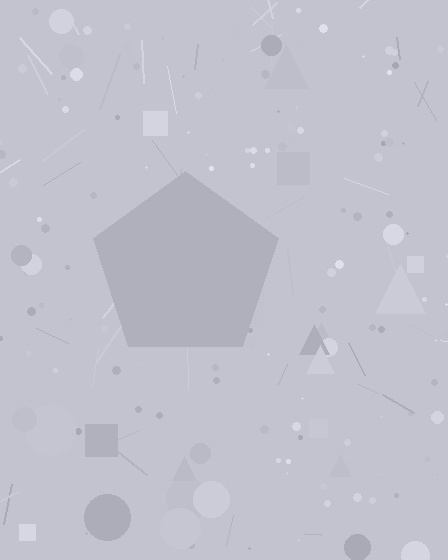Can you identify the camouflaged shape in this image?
The camouflaged shape is a pentagon.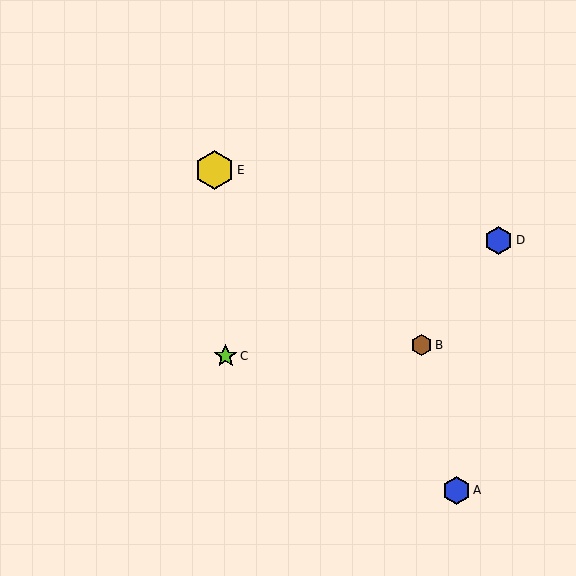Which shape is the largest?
The yellow hexagon (labeled E) is the largest.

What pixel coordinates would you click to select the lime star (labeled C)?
Click at (226, 356) to select the lime star C.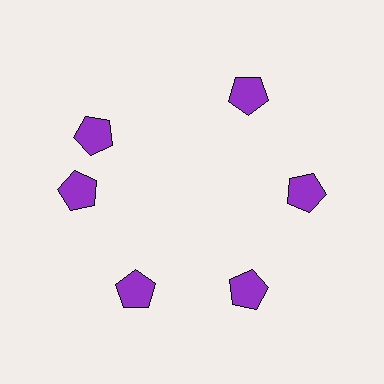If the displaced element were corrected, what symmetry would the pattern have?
It would have 6-fold rotational symmetry — the pattern would map onto itself every 60 degrees.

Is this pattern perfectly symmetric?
No. The 6 purple pentagons are arranged in a ring, but one element near the 11 o'clock position is rotated out of alignment along the ring, breaking the 6-fold rotational symmetry.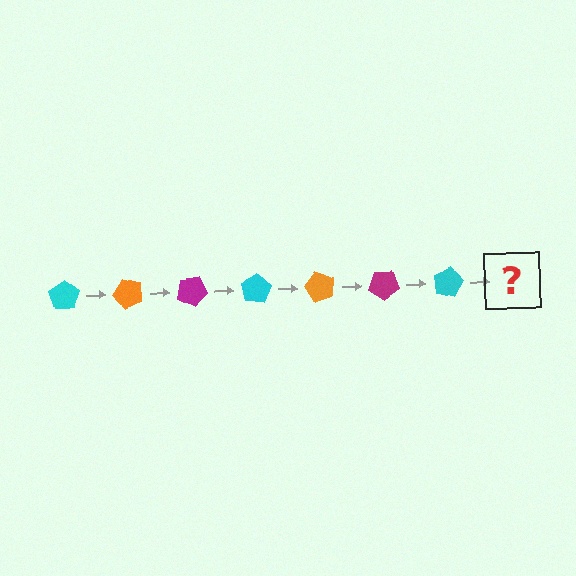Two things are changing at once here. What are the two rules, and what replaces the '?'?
The two rules are that it rotates 50 degrees each step and the color cycles through cyan, orange, and magenta. The '?' should be an orange pentagon, rotated 350 degrees from the start.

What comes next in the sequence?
The next element should be an orange pentagon, rotated 350 degrees from the start.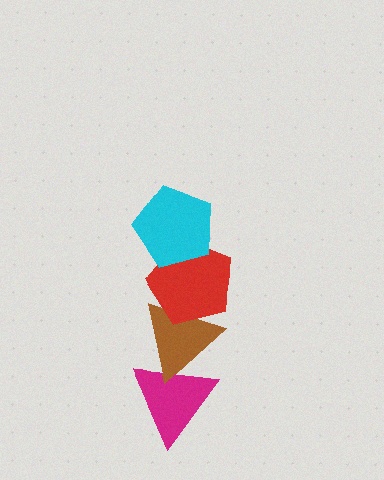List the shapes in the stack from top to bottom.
From top to bottom: the cyan pentagon, the red pentagon, the brown triangle, the magenta triangle.